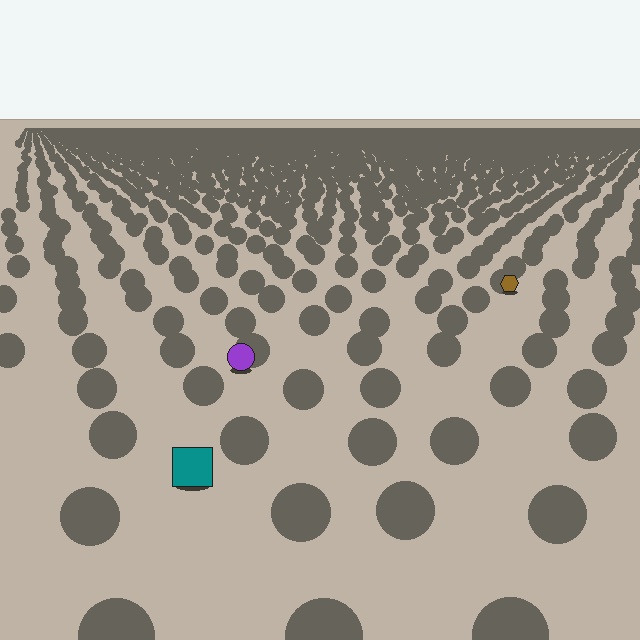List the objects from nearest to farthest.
From nearest to farthest: the teal square, the purple circle, the brown hexagon.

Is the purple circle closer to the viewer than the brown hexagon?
Yes. The purple circle is closer — you can tell from the texture gradient: the ground texture is coarser near it.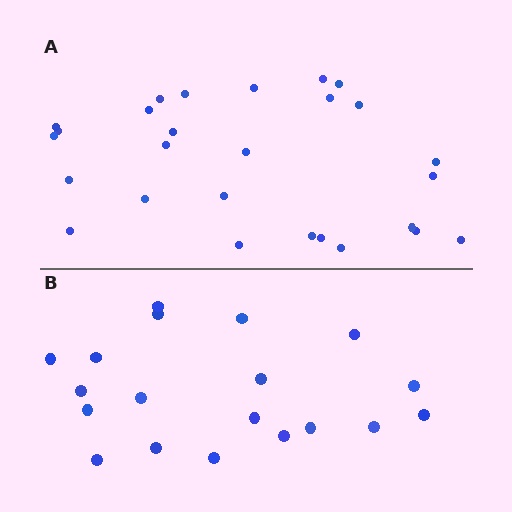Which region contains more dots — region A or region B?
Region A (the top region) has more dots.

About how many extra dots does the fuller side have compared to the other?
Region A has roughly 8 or so more dots than region B.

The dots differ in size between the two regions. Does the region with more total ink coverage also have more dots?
No. Region B has more total ink coverage because its dots are larger, but region A actually contains more individual dots. Total area can be misleading — the number of items is what matters here.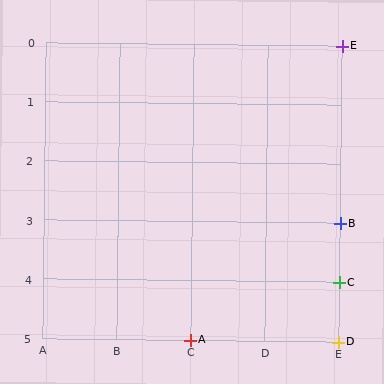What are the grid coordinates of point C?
Point C is at grid coordinates (E, 4).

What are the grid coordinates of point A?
Point A is at grid coordinates (C, 5).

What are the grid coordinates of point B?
Point B is at grid coordinates (E, 3).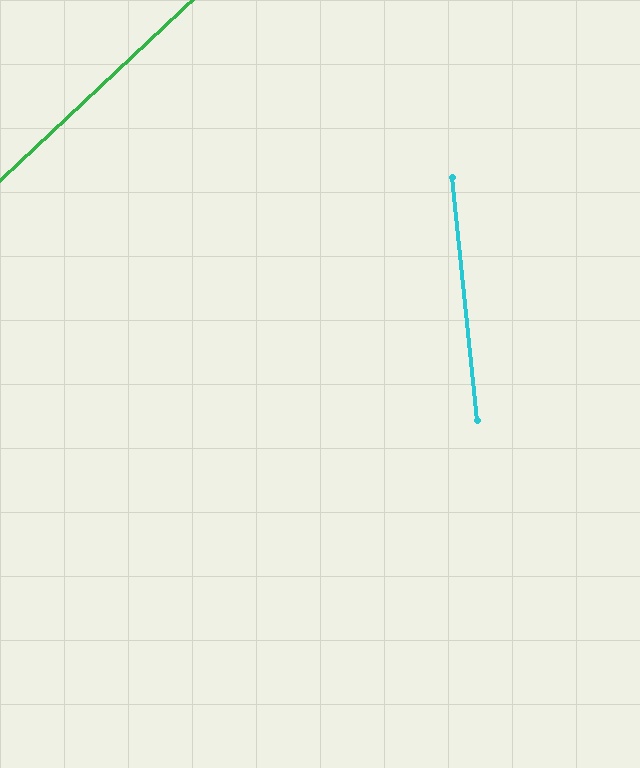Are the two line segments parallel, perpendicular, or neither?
Neither parallel nor perpendicular — they differ by about 53°.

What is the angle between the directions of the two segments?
Approximately 53 degrees.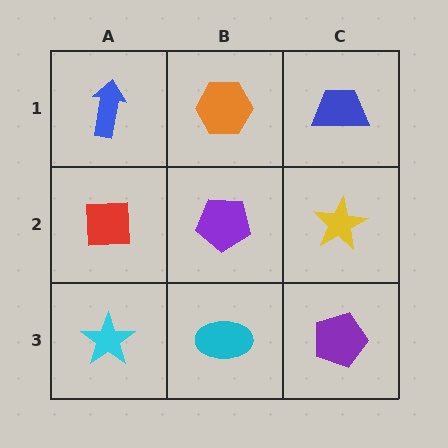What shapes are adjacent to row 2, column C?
A blue trapezoid (row 1, column C), a purple pentagon (row 3, column C), a purple pentagon (row 2, column B).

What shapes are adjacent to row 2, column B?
An orange hexagon (row 1, column B), a cyan ellipse (row 3, column B), a red square (row 2, column A), a yellow star (row 2, column C).